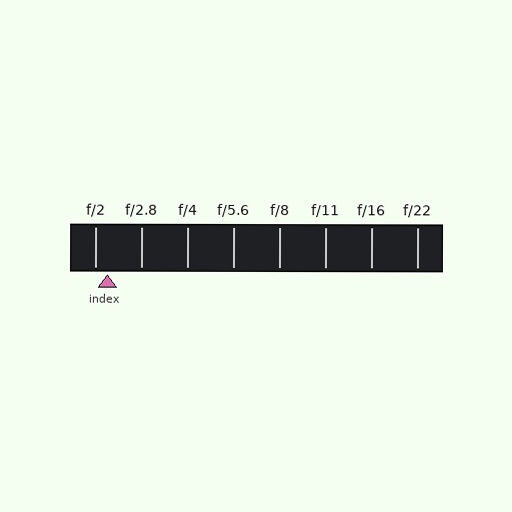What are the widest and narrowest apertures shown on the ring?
The widest aperture shown is f/2 and the narrowest is f/22.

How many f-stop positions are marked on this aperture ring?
There are 8 f-stop positions marked.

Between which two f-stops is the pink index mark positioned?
The index mark is between f/2 and f/2.8.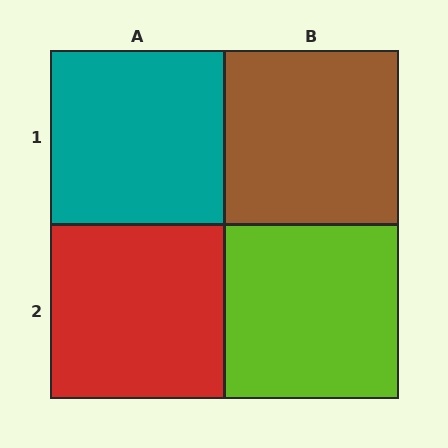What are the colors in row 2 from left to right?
Red, lime.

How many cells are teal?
1 cell is teal.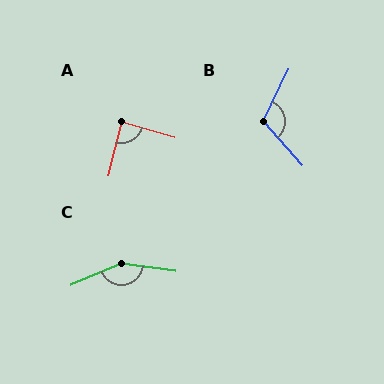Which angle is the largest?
C, at approximately 150 degrees.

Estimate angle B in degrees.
Approximately 112 degrees.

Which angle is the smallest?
A, at approximately 88 degrees.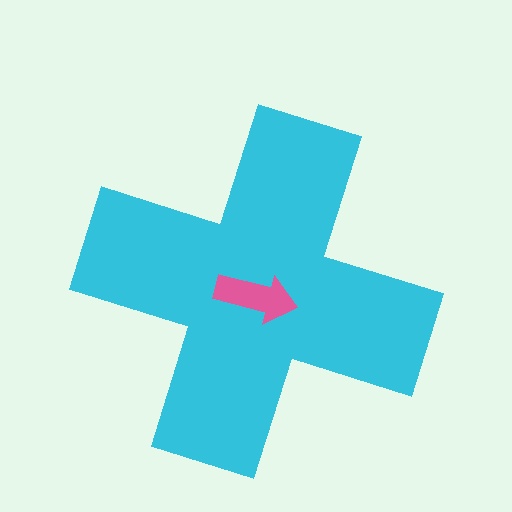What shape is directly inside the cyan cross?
The pink arrow.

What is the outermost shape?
The cyan cross.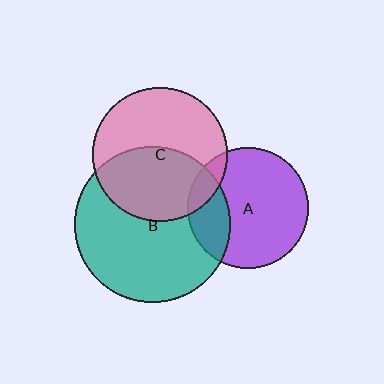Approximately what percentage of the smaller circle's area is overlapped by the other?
Approximately 25%.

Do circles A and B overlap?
Yes.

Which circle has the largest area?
Circle B (teal).